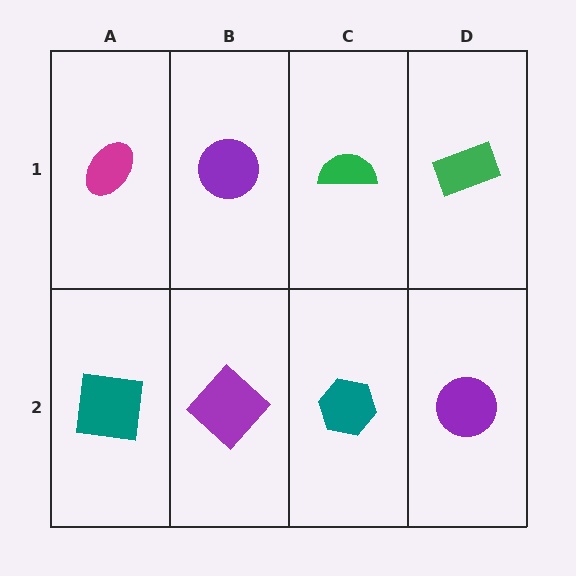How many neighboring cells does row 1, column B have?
3.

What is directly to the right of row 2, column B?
A teal hexagon.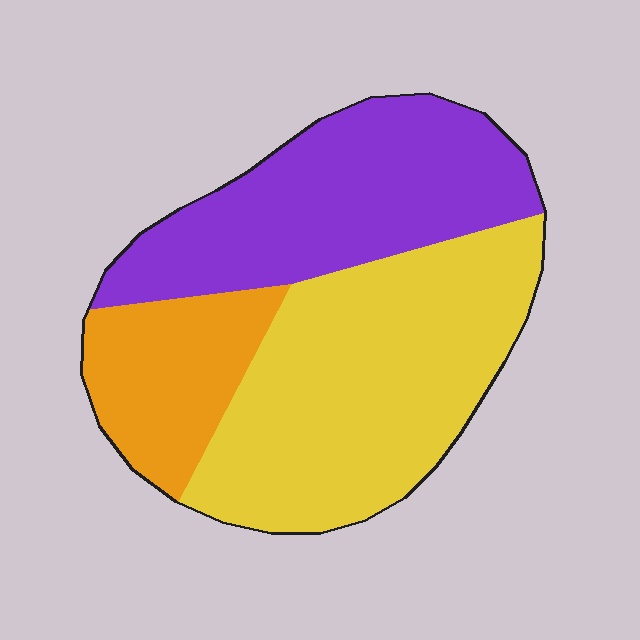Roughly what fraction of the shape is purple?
Purple takes up about three eighths (3/8) of the shape.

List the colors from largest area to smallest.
From largest to smallest: yellow, purple, orange.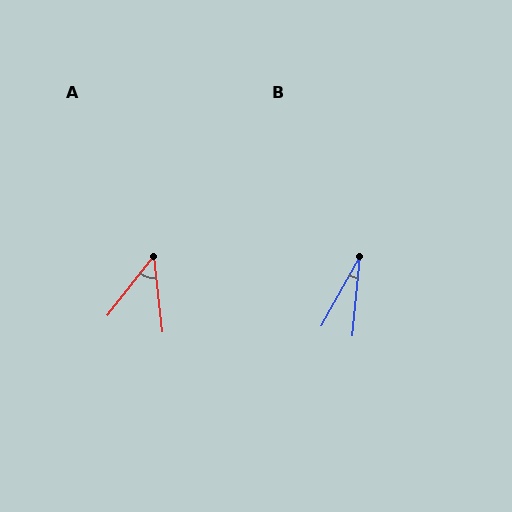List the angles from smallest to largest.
B (23°), A (45°).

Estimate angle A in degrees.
Approximately 45 degrees.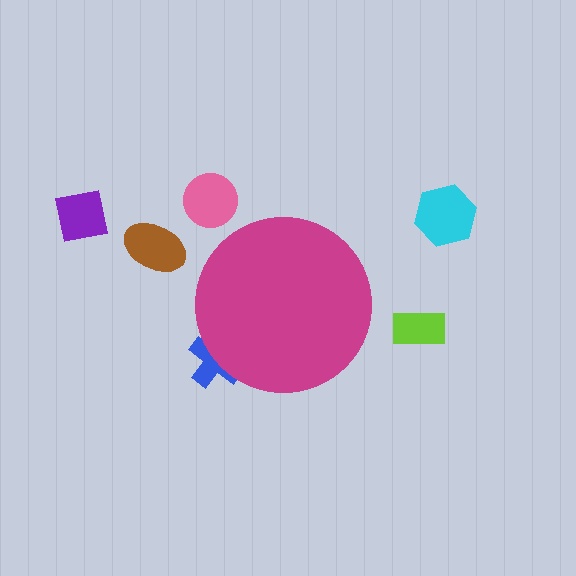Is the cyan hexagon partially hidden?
No, the cyan hexagon is fully visible.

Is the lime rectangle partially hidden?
No, the lime rectangle is fully visible.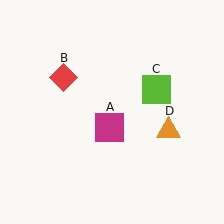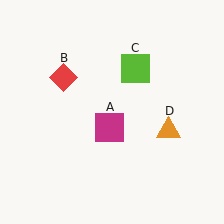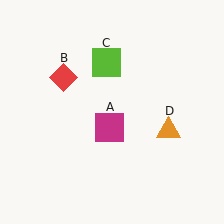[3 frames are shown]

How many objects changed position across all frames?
1 object changed position: lime square (object C).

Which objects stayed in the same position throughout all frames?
Magenta square (object A) and red diamond (object B) and orange triangle (object D) remained stationary.